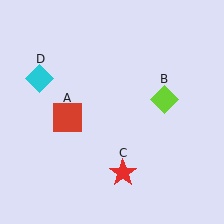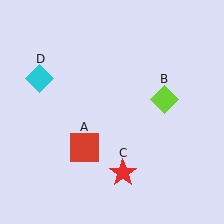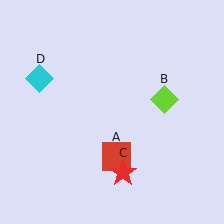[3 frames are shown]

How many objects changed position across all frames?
1 object changed position: red square (object A).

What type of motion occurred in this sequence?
The red square (object A) rotated counterclockwise around the center of the scene.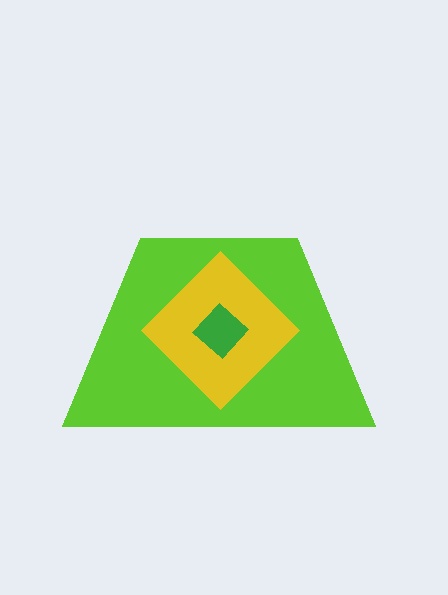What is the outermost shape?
The lime trapezoid.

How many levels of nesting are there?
3.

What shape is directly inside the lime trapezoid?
The yellow diamond.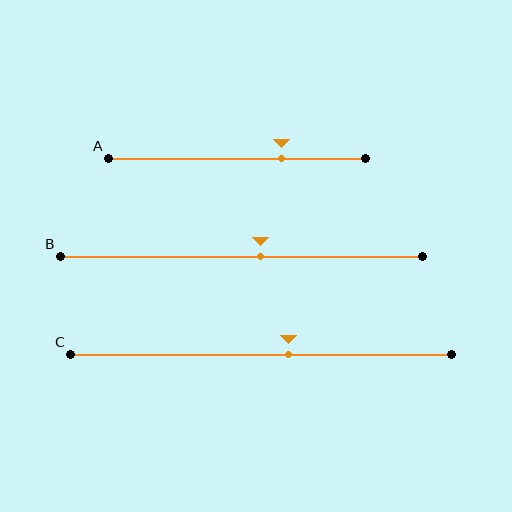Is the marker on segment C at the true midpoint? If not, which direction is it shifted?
No, the marker on segment C is shifted to the right by about 7% of the segment length.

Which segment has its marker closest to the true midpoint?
Segment B has its marker closest to the true midpoint.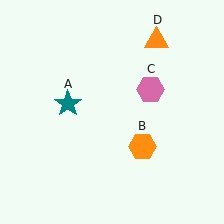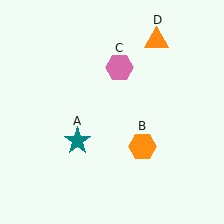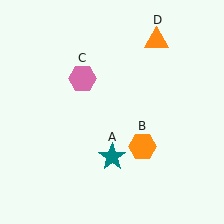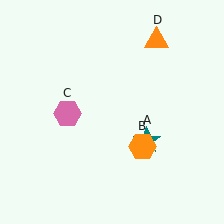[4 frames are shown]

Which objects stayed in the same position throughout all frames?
Orange hexagon (object B) and orange triangle (object D) remained stationary.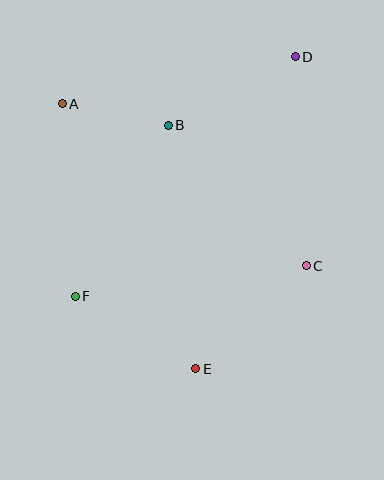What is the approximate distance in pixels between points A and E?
The distance between A and E is approximately 297 pixels.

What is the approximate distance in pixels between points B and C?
The distance between B and C is approximately 197 pixels.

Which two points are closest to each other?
Points A and B are closest to each other.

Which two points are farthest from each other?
Points D and E are farthest from each other.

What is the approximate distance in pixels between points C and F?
The distance between C and F is approximately 233 pixels.